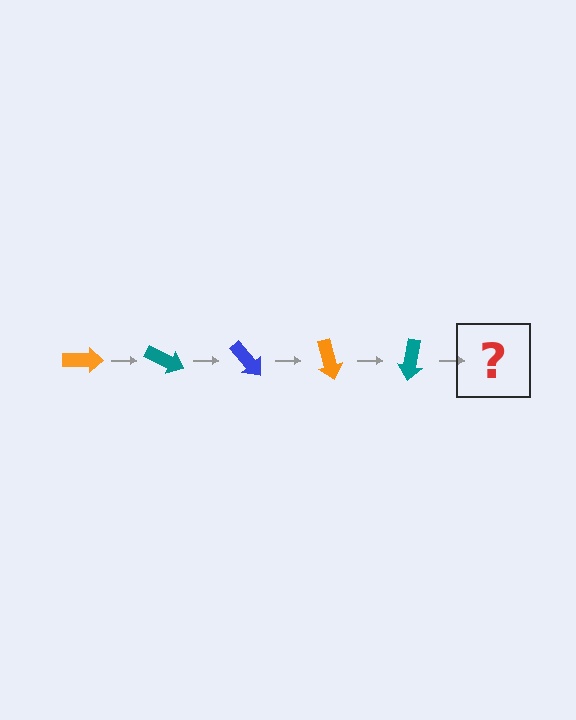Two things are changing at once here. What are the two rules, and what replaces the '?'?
The two rules are that it rotates 25 degrees each step and the color cycles through orange, teal, and blue. The '?' should be a blue arrow, rotated 125 degrees from the start.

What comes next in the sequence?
The next element should be a blue arrow, rotated 125 degrees from the start.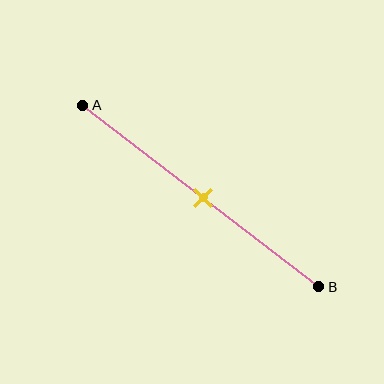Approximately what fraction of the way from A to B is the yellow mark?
The yellow mark is approximately 50% of the way from A to B.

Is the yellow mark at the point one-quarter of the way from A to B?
No, the mark is at about 50% from A, not at the 25% one-quarter point.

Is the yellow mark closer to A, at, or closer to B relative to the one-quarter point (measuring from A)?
The yellow mark is closer to point B than the one-quarter point of segment AB.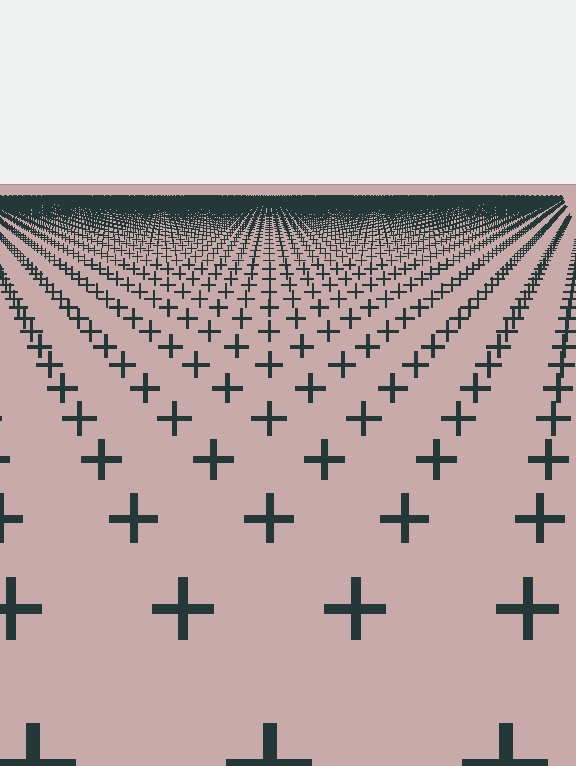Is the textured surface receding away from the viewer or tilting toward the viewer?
The surface is receding away from the viewer. Texture elements get smaller and denser toward the top.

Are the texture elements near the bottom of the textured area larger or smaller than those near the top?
Larger. Near the bottom, elements are closer to the viewer and appear at a bigger on-screen size.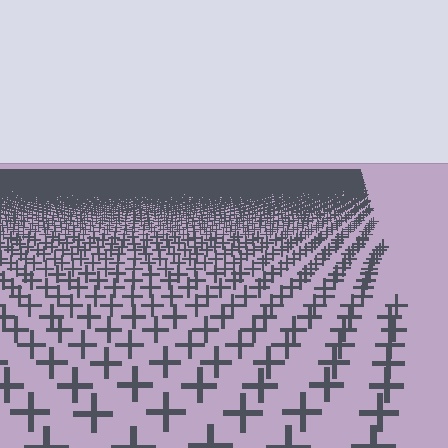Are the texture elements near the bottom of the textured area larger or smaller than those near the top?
Larger. Near the bottom, elements are closer to the viewer and appear at a bigger on-screen size.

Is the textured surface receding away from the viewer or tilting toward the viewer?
The surface is receding away from the viewer. Texture elements get smaller and denser toward the top.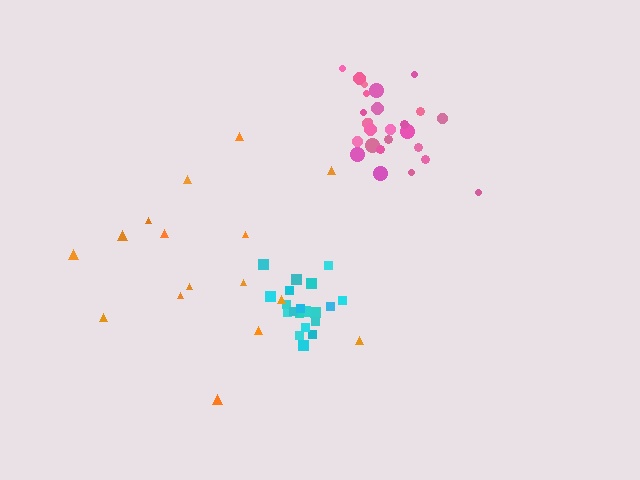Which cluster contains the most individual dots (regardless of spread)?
Pink (26).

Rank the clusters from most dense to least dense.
cyan, pink, orange.